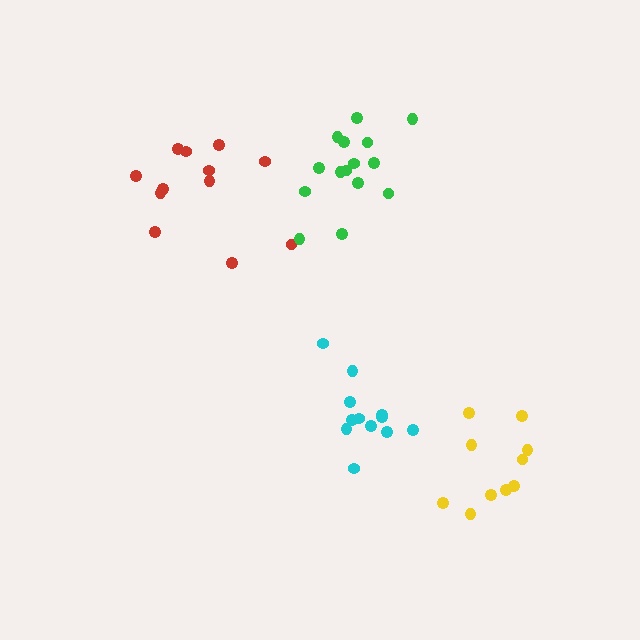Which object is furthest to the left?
The red cluster is leftmost.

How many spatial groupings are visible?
There are 4 spatial groupings.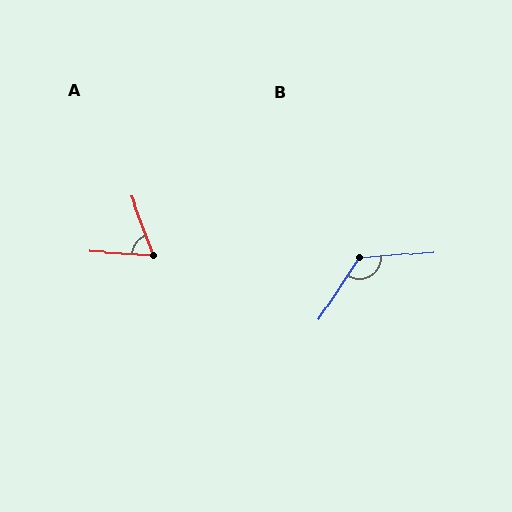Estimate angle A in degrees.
Approximately 66 degrees.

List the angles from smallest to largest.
A (66°), B (128°).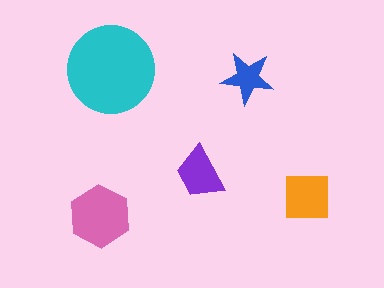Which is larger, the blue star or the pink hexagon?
The pink hexagon.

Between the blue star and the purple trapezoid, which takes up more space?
The purple trapezoid.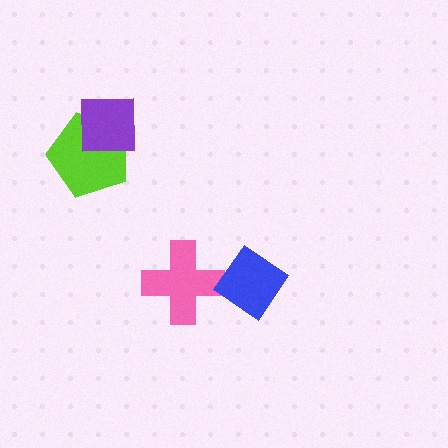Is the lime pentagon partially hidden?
Yes, it is partially covered by another shape.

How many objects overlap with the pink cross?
0 objects overlap with the pink cross.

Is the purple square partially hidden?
No, no other shape covers it.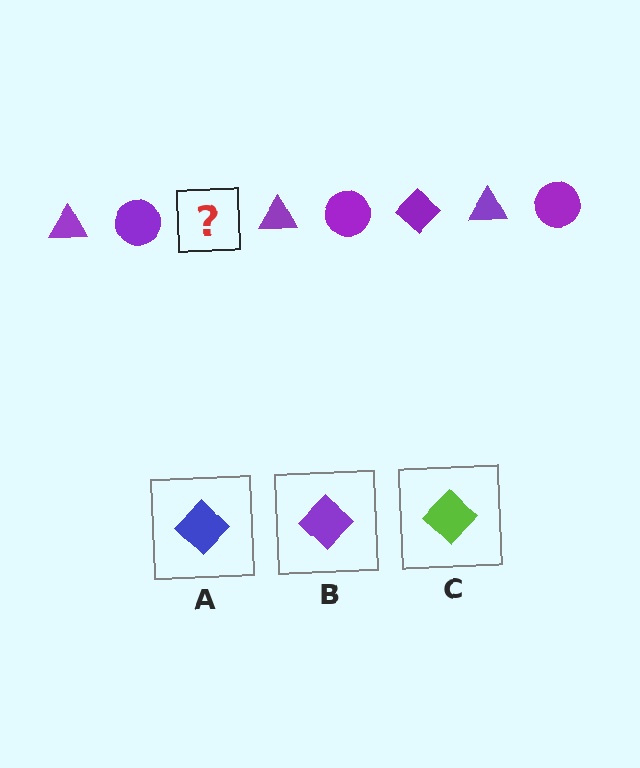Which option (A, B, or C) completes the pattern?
B.